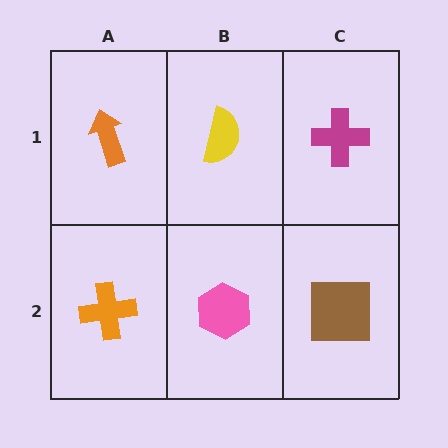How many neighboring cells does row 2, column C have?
2.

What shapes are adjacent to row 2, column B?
A yellow semicircle (row 1, column B), an orange cross (row 2, column A), a brown square (row 2, column C).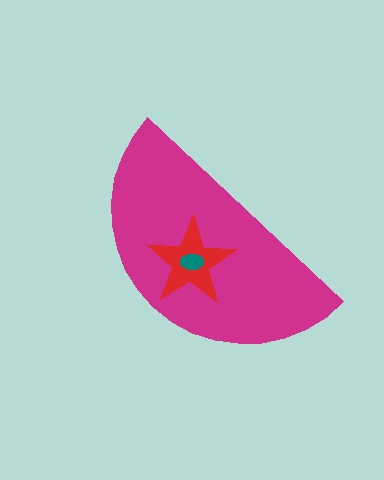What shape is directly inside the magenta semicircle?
The red star.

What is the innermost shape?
The teal ellipse.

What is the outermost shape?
The magenta semicircle.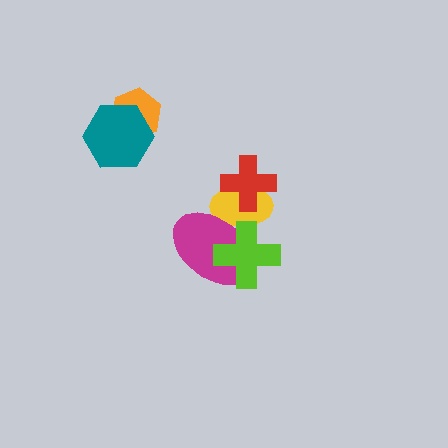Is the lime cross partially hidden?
No, no other shape covers it.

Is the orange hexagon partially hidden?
Yes, it is partially covered by another shape.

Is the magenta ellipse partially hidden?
Yes, it is partially covered by another shape.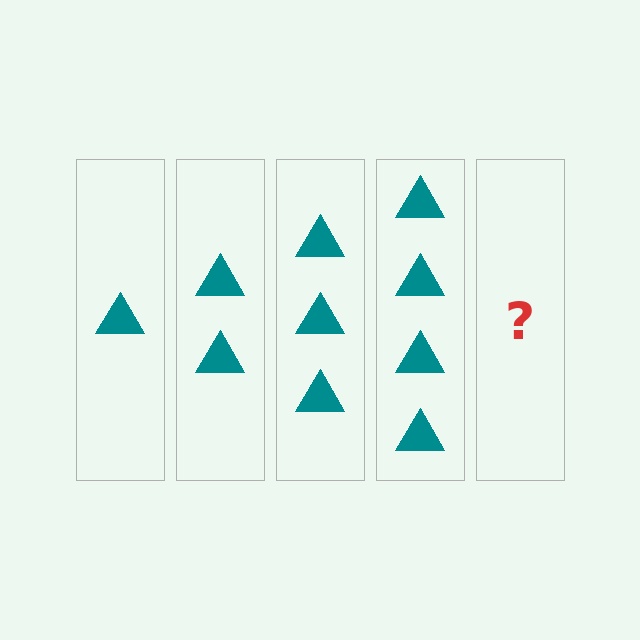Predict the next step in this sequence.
The next step is 5 triangles.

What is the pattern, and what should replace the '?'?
The pattern is that each step adds one more triangle. The '?' should be 5 triangles.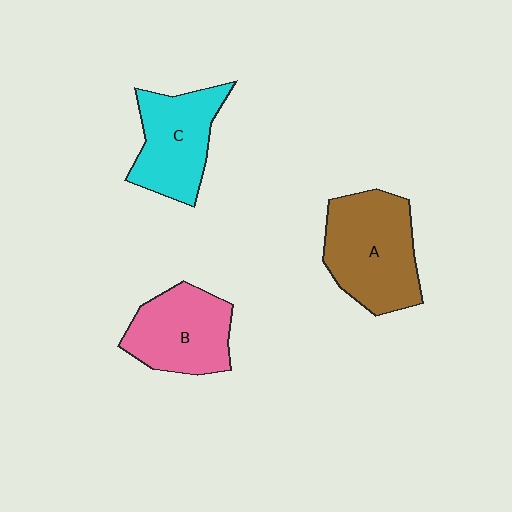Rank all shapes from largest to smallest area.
From largest to smallest: A (brown), B (pink), C (cyan).